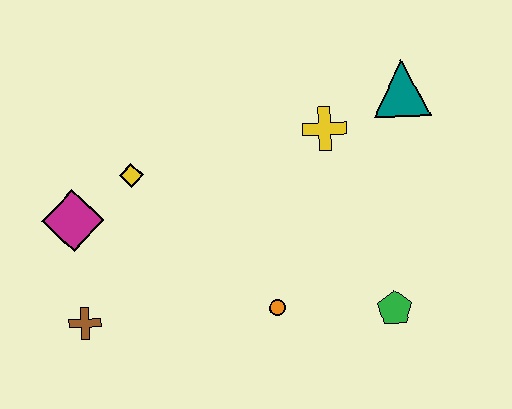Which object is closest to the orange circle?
The green pentagon is closest to the orange circle.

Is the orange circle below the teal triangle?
Yes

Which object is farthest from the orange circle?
The teal triangle is farthest from the orange circle.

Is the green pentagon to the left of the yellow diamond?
No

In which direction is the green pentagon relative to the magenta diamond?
The green pentagon is to the right of the magenta diamond.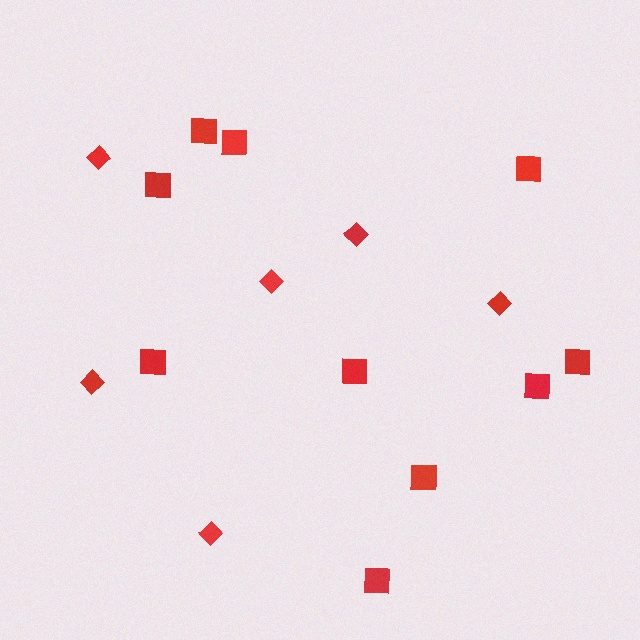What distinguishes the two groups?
There are 2 groups: one group of diamonds (6) and one group of squares (10).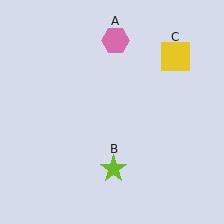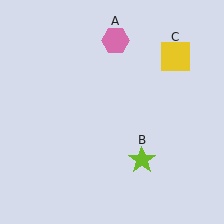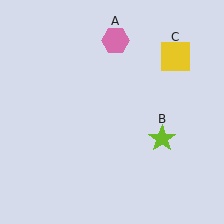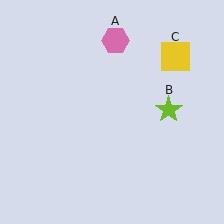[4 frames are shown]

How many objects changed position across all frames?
1 object changed position: lime star (object B).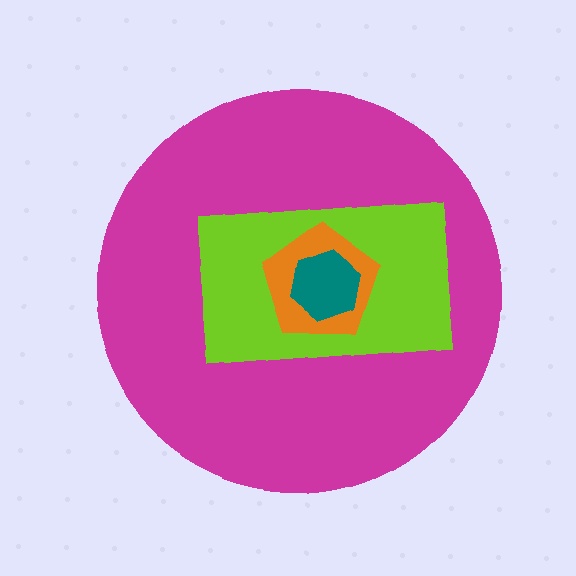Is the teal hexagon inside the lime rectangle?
Yes.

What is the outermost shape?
The magenta circle.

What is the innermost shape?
The teal hexagon.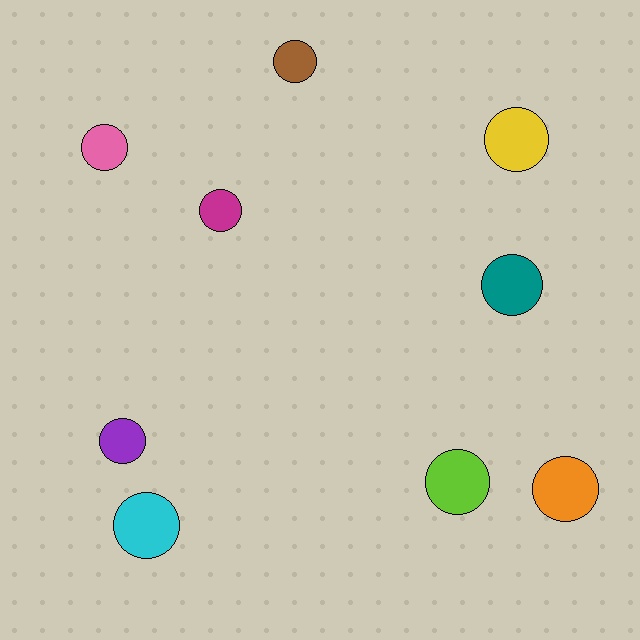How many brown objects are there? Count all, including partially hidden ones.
There is 1 brown object.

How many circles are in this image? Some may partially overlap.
There are 9 circles.